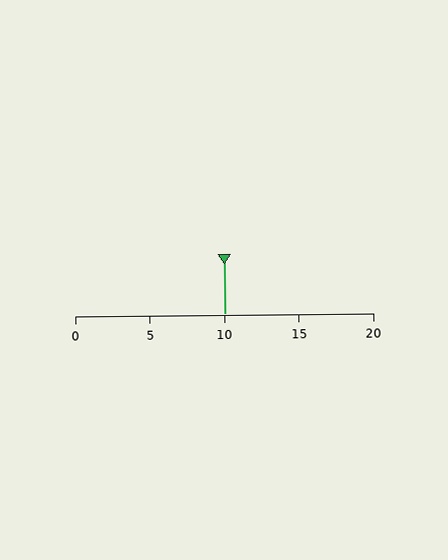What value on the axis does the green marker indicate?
The marker indicates approximately 10.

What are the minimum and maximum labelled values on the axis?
The axis runs from 0 to 20.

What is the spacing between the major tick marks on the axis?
The major ticks are spaced 5 apart.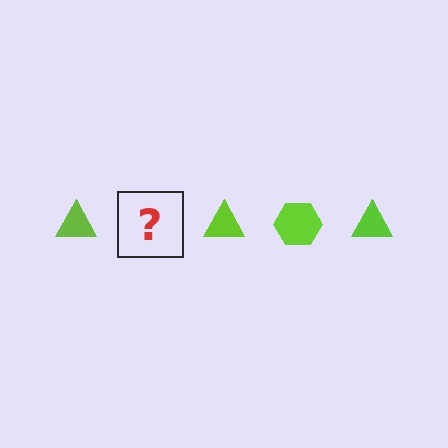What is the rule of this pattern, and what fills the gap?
The rule is that the pattern cycles through triangle, hexagon shapes in lime. The gap should be filled with a lime hexagon.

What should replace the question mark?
The question mark should be replaced with a lime hexagon.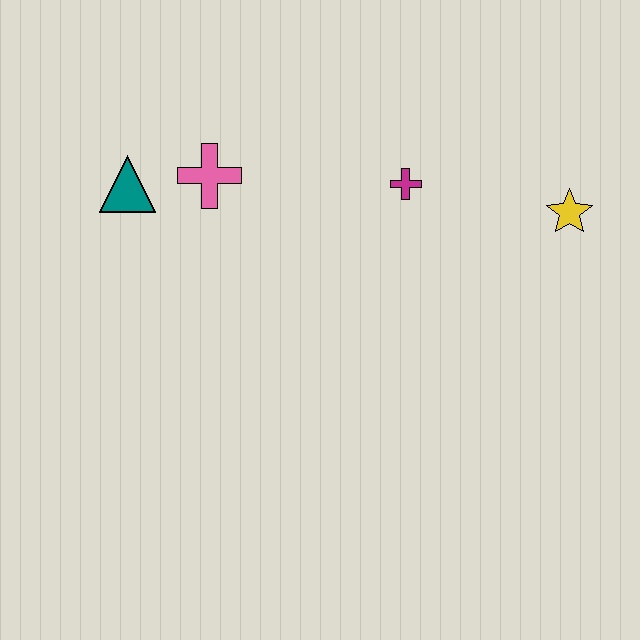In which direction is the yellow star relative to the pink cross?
The yellow star is to the right of the pink cross.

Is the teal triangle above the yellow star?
Yes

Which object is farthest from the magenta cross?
The teal triangle is farthest from the magenta cross.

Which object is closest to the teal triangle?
The pink cross is closest to the teal triangle.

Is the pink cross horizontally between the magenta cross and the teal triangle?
Yes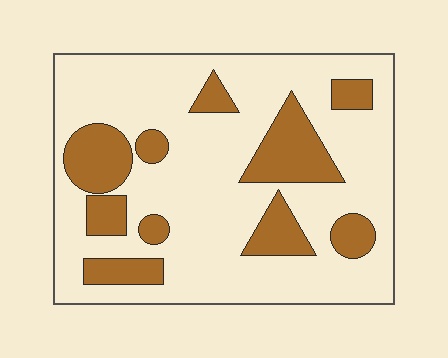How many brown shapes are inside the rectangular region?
10.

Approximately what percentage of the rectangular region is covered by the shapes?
Approximately 25%.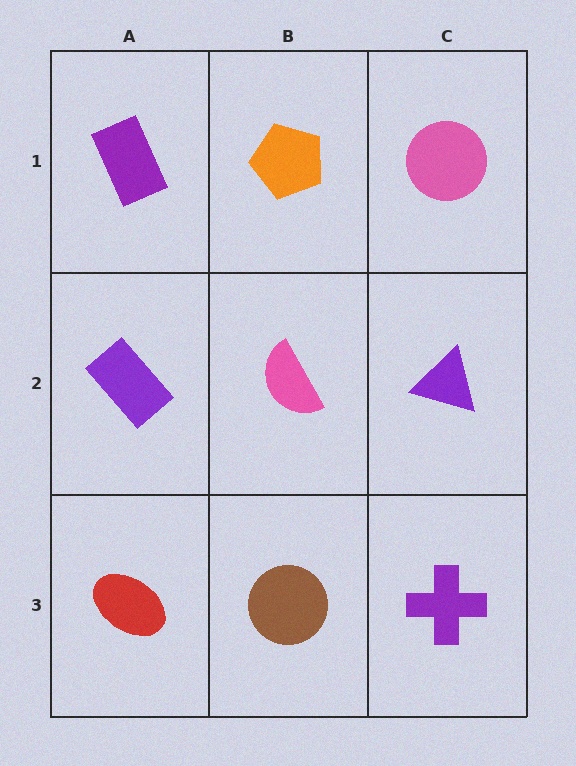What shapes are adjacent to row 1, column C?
A purple triangle (row 2, column C), an orange pentagon (row 1, column B).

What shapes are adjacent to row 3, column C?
A purple triangle (row 2, column C), a brown circle (row 3, column B).